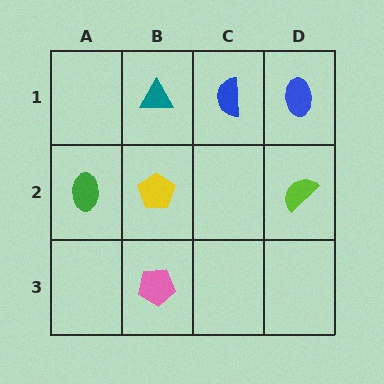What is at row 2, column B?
A yellow pentagon.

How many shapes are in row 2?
3 shapes.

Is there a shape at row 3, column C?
No, that cell is empty.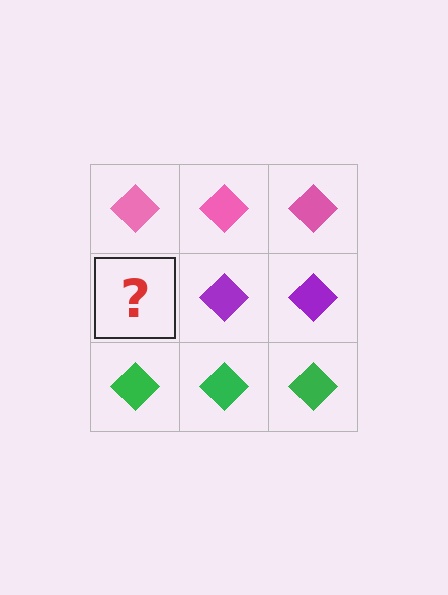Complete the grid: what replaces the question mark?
The question mark should be replaced with a purple diamond.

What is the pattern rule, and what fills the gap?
The rule is that each row has a consistent color. The gap should be filled with a purple diamond.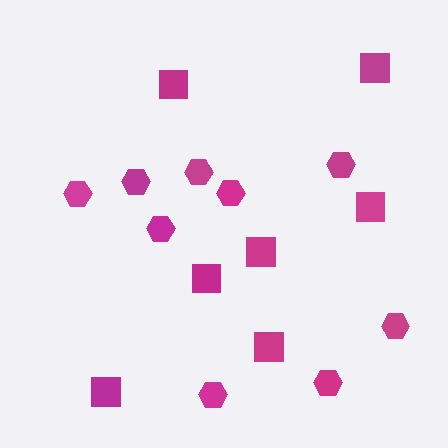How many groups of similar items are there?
There are 2 groups: one group of hexagons (9) and one group of squares (7).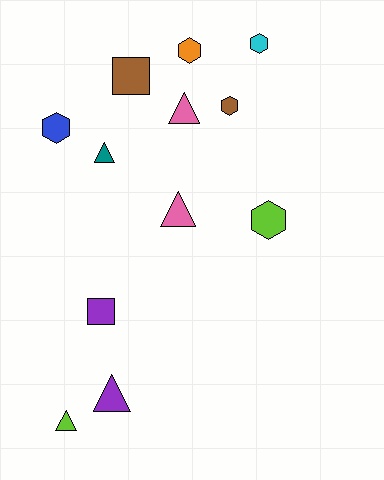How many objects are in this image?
There are 12 objects.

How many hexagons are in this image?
There are 5 hexagons.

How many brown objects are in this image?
There are 2 brown objects.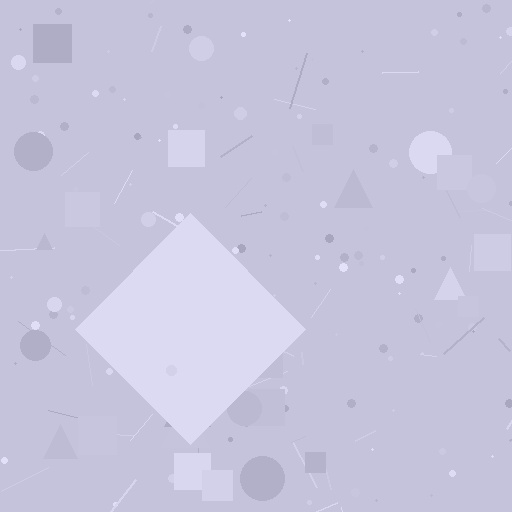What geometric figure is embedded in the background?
A diamond is embedded in the background.